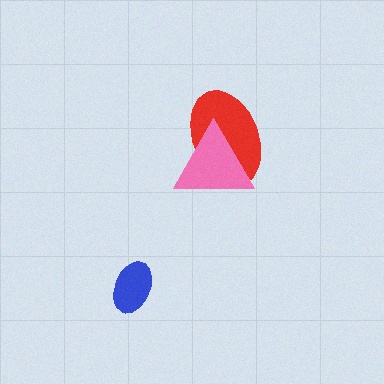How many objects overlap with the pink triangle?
1 object overlaps with the pink triangle.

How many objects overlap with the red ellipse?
1 object overlaps with the red ellipse.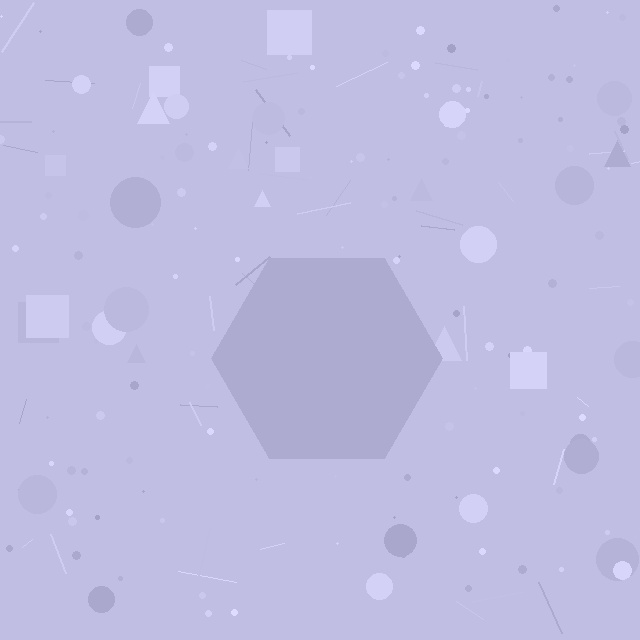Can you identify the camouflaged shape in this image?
The camouflaged shape is a hexagon.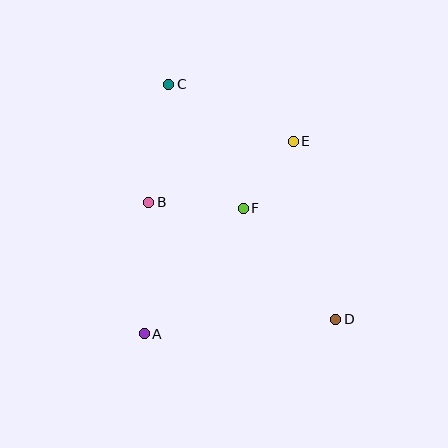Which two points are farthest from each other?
Points C and D are farthest from each other.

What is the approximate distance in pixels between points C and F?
The distance between C and F is approximately 144 pixels.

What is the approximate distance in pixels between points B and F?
The distance between B and F is approximately 95 pixels.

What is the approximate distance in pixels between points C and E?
The distance between C and E is approximately 137 pixels.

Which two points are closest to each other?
Points E and F are closest to each other.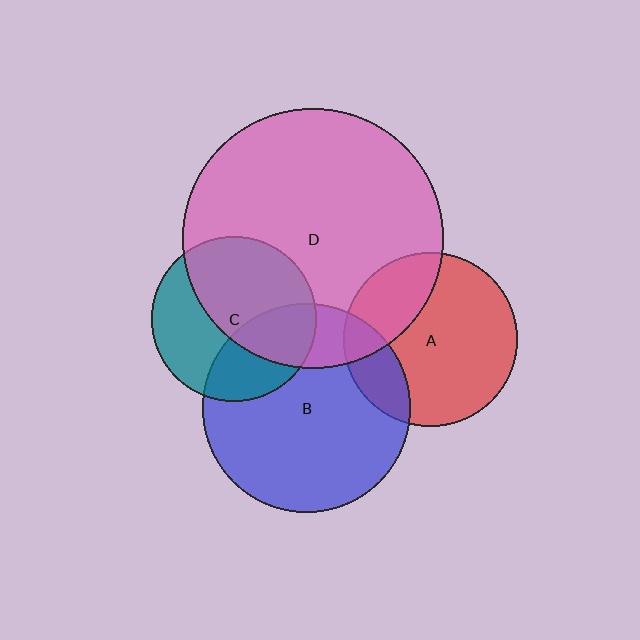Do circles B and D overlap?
Yes.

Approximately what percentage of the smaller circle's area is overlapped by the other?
Approximately 20%.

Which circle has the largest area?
Circle D (pink).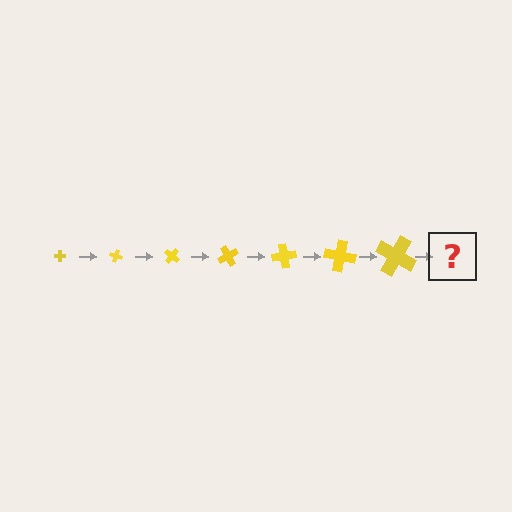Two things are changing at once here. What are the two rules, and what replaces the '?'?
The two rules are that the cross grows larger each step and it rotates 20 degrees each step. The '?' should be a cross, larger than the previous one and rotated 140 degrees from the start.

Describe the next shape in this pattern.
It should be a cross, larger than the previous one and rotated 140 degrees from the start.